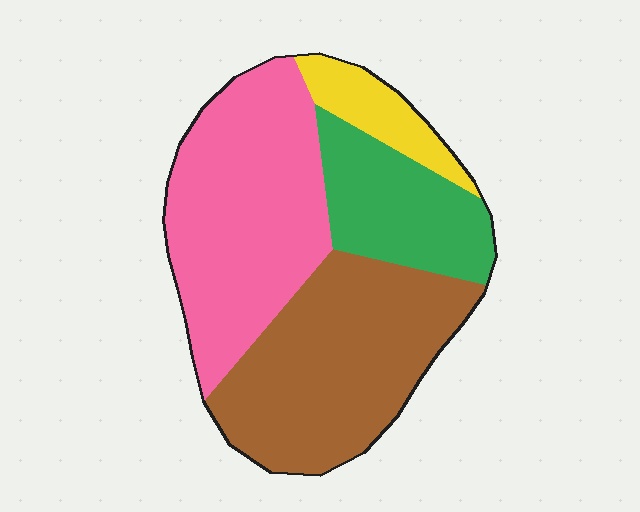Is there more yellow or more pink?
Pink.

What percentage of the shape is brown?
Brown covers around 35% of the shape.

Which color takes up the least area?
Yellow, at roughly 10%.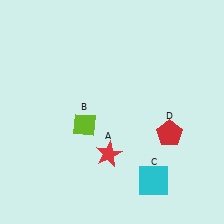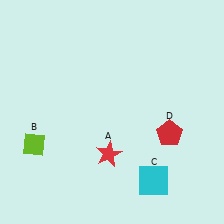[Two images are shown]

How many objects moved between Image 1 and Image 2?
1 object moved between the two images.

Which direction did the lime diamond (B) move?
The lime diamond (B) moved left.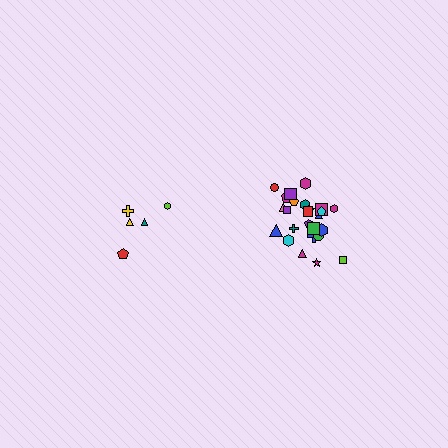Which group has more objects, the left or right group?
The right group.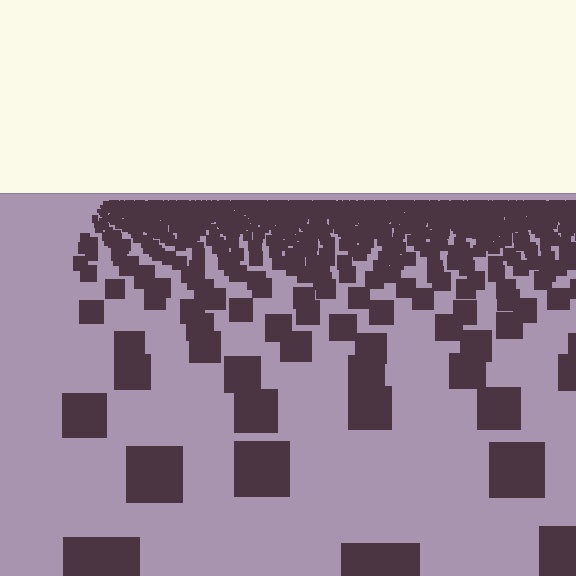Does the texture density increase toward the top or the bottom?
Density increases toward the top.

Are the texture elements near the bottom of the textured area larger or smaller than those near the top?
Larger. Near the bottom, elements are closer to the viewer and appear at a bigger on-screen size.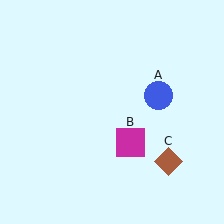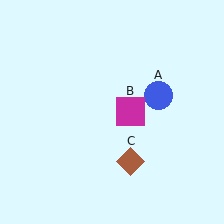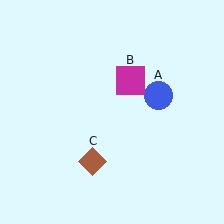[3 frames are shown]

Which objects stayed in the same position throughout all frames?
Blue circle (object A) remained stationary.